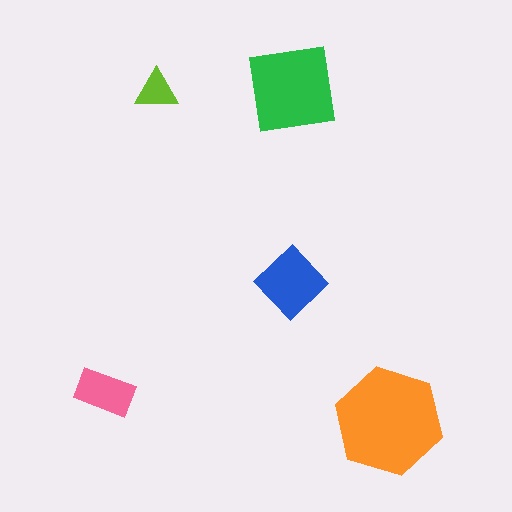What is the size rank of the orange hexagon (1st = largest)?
1st.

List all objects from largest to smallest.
The orange hexagon, the green square, the blue diamond, the pink rectangle, the lime triangle.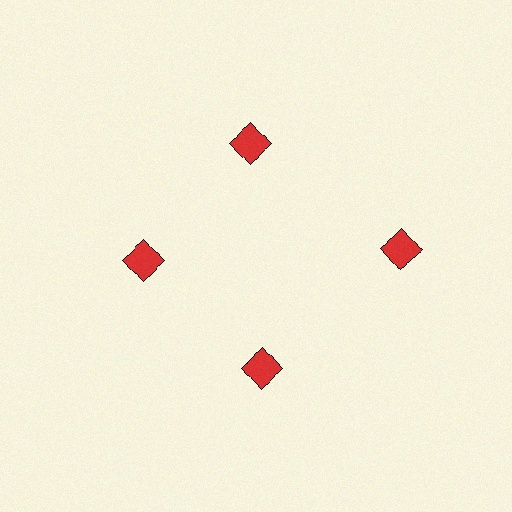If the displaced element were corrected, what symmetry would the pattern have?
It would have 4-fold rotational symmetry — the pattern would map onto itself every 90 degrees.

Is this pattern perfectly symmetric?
No. The 4 red squares are arranged in a ring, but one element near the 3 o'clock position is pushed outward from the center, breaking the 4-fold rotational symmetry.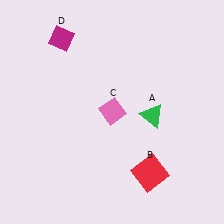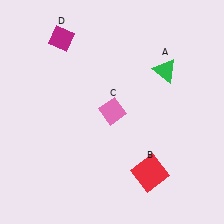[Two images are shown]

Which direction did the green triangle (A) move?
The green triangle (A) moved up.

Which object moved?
The green triangle (A) moved up.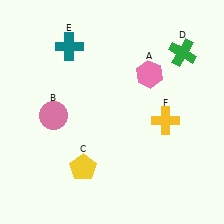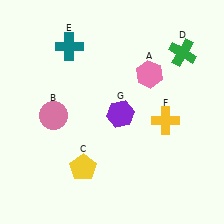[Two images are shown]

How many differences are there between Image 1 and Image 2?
There is 1 difference between the two images.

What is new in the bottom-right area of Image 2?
A purple hexagon (G) was added in the bottom-right area of Image 2.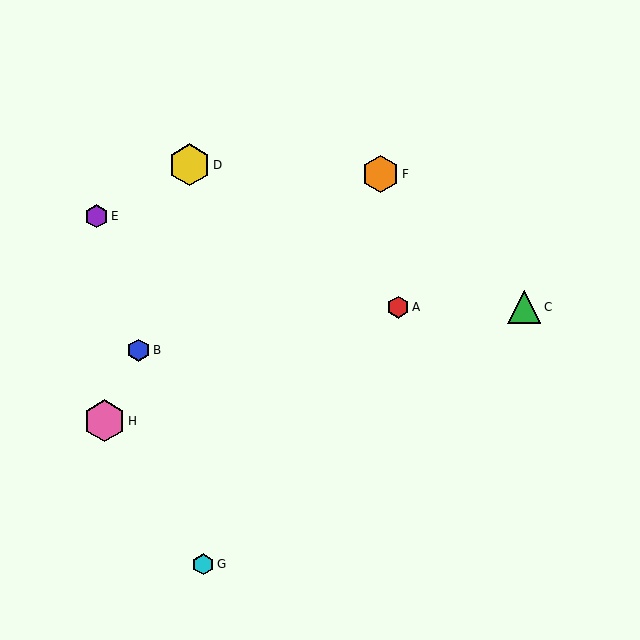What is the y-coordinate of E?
Object E is at y≈216.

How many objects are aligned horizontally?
2 objects (A, C) are aligned horizontally.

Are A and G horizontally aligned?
No, A is at y≈307 and G is at y≈564.